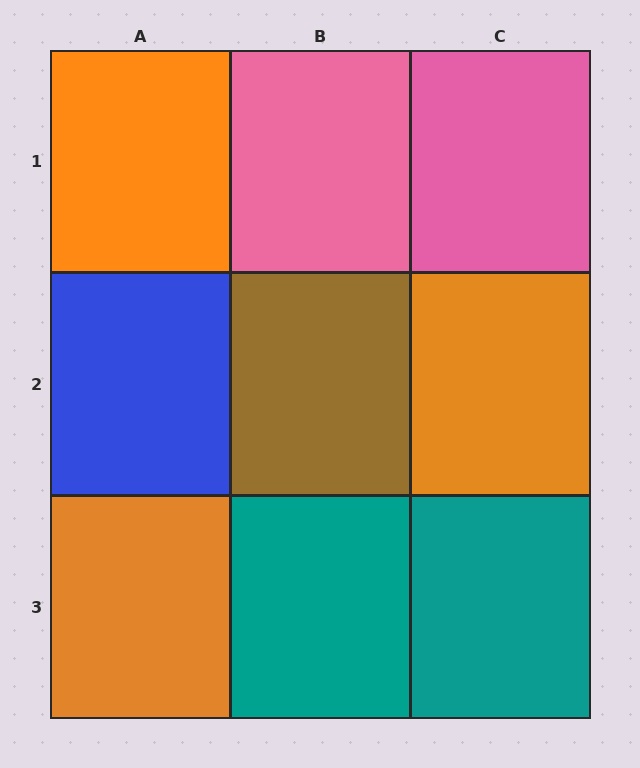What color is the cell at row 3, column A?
Orange.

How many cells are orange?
3 cells are orange.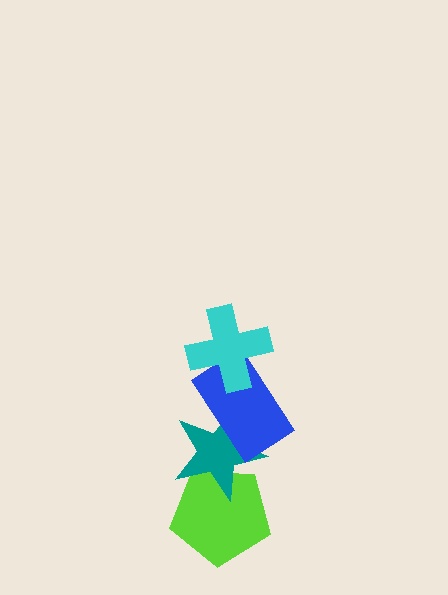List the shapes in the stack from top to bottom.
From top to bottom: the cyan cross, the blue rectangle, the teal star, the lime pentagon.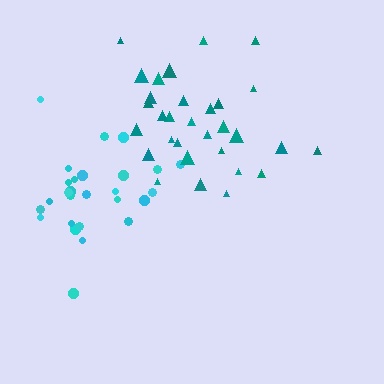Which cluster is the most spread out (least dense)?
Teal.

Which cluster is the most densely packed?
Cyan.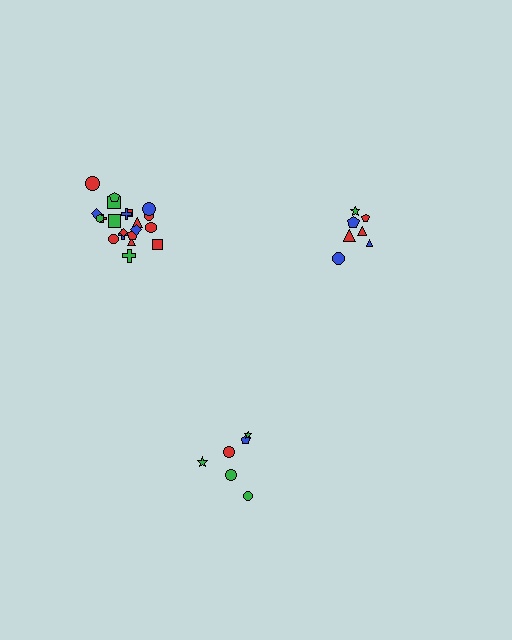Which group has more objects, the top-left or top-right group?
The top-left group.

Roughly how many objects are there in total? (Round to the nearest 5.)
Roughly 35 objects in total.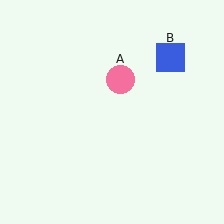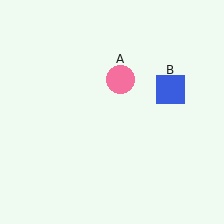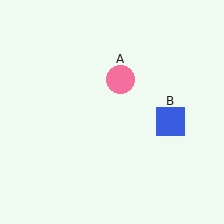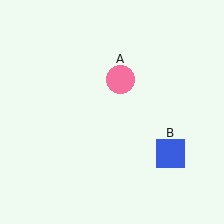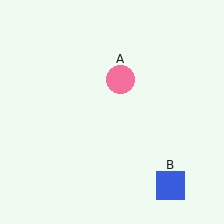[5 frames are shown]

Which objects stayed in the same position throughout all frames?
Pink circle (object A) remained stationary.